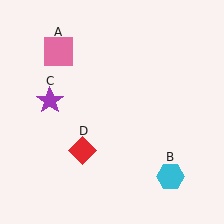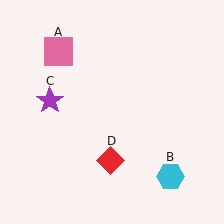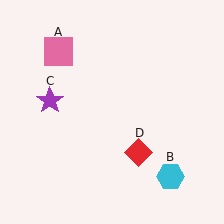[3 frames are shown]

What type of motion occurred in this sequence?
The red diamond (object D) rotated counterclockwise around the center of the scene.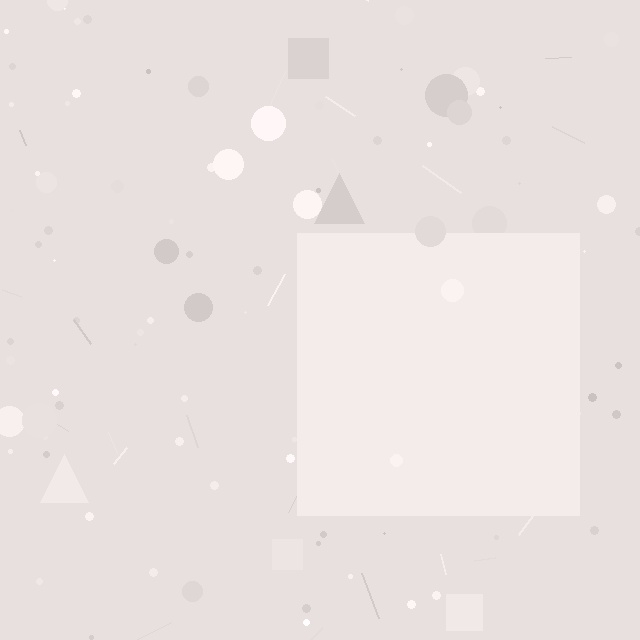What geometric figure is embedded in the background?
A square is embedded in the background.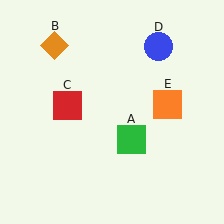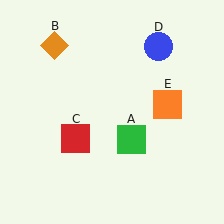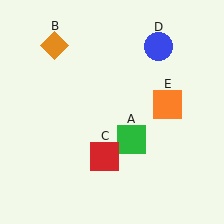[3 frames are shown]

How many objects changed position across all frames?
1 object changed position: red square (object C).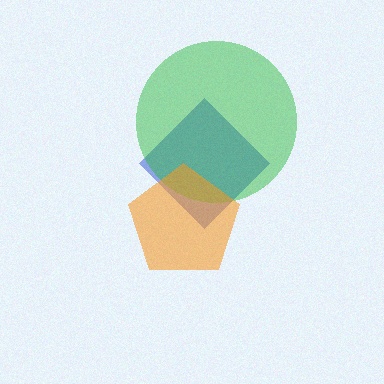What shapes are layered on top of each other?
The layered shapes are: a blue diamond, a green circle, an orange pentagon.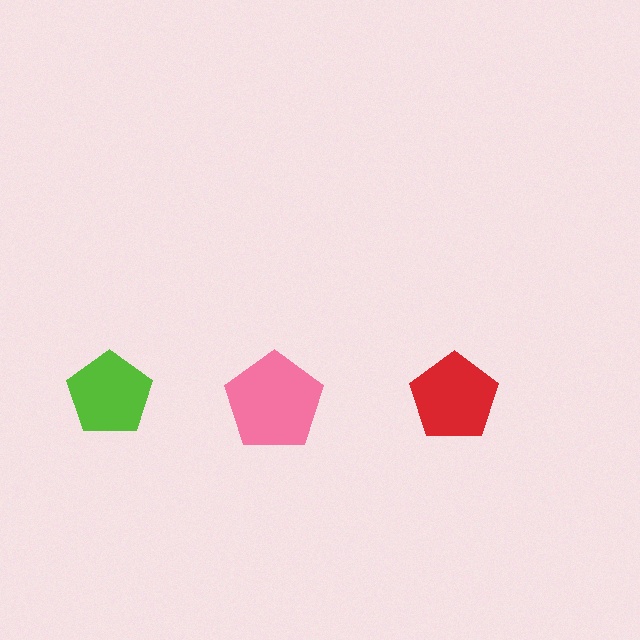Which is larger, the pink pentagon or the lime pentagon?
The pink one.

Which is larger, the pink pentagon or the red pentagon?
The pink one.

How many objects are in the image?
There are 3 objects in the image.